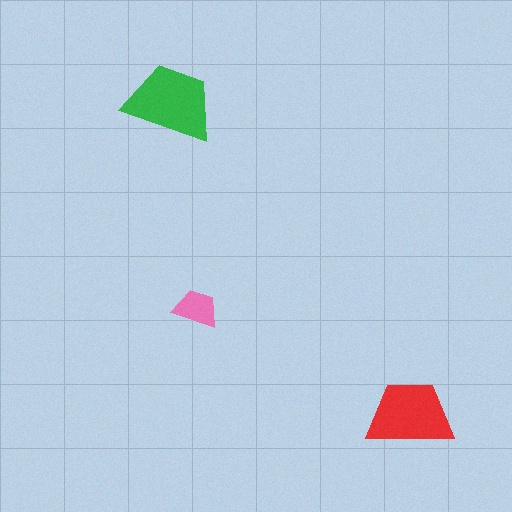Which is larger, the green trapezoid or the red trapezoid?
The green one.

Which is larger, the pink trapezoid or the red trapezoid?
The red one.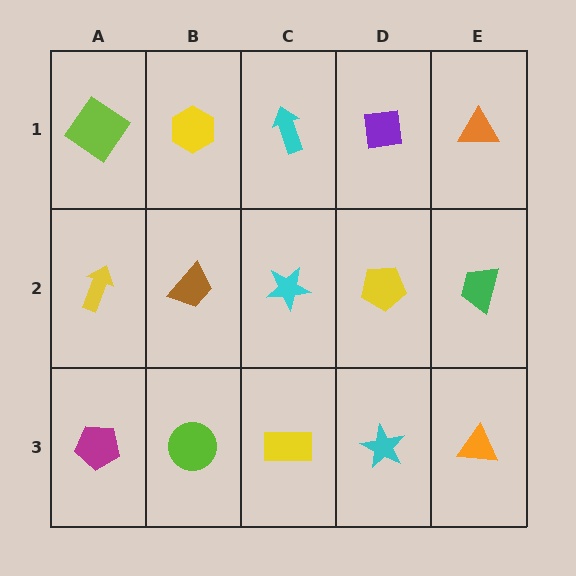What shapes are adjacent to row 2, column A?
A lime diamond (row 1, column A), a magenta pentagon (row 3, column A), a brown trapezoid (row 2, column B).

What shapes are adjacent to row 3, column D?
A yellow pentagon (row 2, column D), a yellow rectangle (row 3, column C), an orange triangle (row 3, column E).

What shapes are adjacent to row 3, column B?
A brown trapezoid (row 2, column B), a magenta pentagon (row 3, column A), a yellow rectangle (row 3, column C).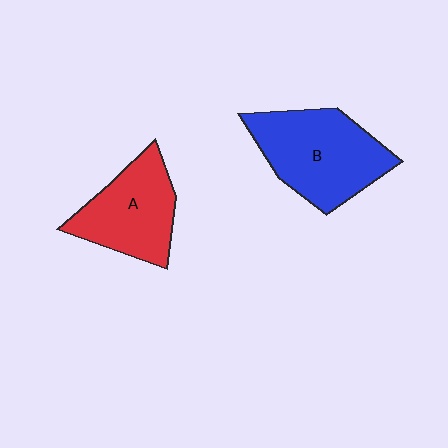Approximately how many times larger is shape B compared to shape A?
Approximately 1.3 times.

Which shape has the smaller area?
Shape A (red).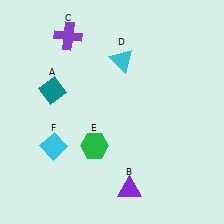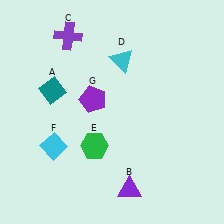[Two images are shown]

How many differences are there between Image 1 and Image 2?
There is 1 difference between the two images.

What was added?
A purple pentagon (G) was added in Image 2.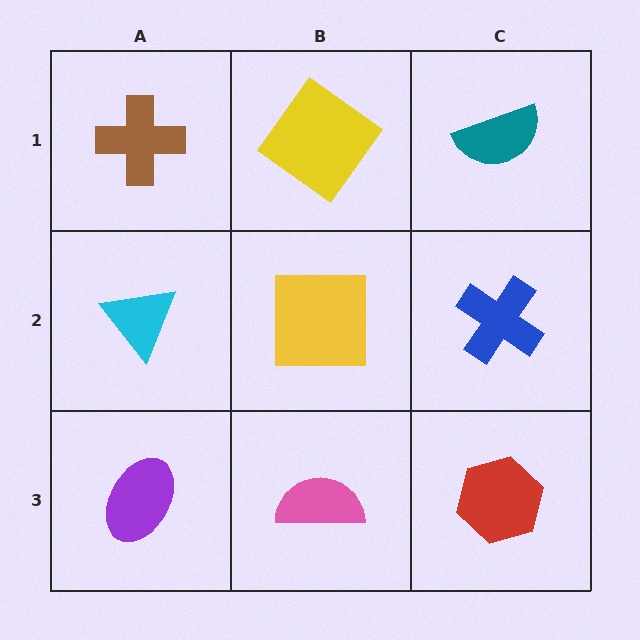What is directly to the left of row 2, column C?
A yellow square.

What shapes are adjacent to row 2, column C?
A teal semicircle (row 1, column C), a red hexagon (row 3, column C), a yellow square (row 2, column B).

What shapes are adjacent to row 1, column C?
A blue cross (row 2, column C), a yellow diamond (row 1, column B).